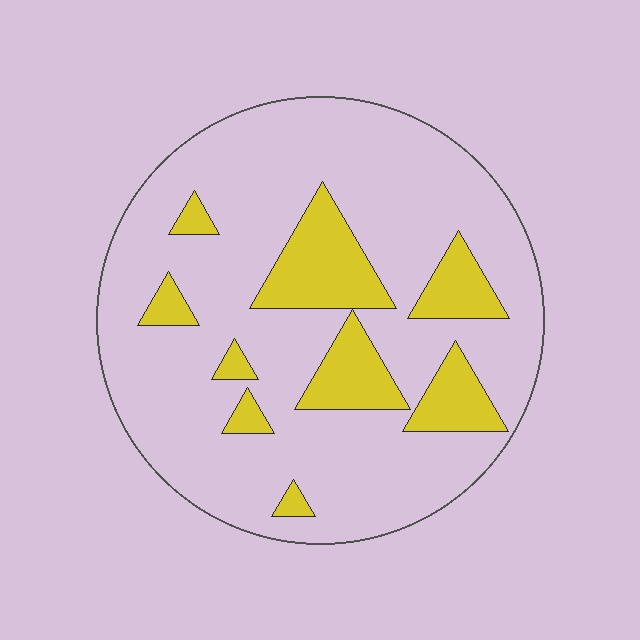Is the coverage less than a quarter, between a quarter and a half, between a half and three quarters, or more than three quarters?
Less than a quarter.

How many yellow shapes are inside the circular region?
9.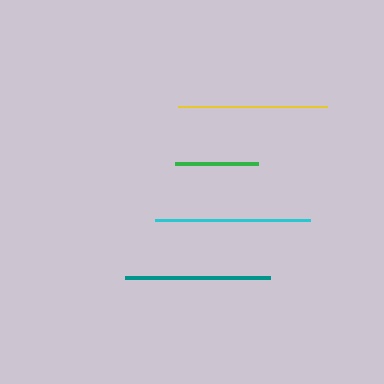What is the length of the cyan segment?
The cyan segment is approximately 155 pixels long.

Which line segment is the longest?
The cyan line is the longest at approximately 155 pixels.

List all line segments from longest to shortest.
From longest to shortest: cyan, yellow, teal, green.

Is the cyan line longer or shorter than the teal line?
The cyan line is longer than the teal line.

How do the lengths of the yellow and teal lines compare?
The yellow and teal lines are approximately the same length.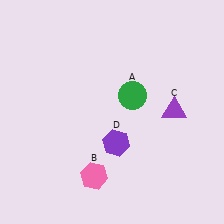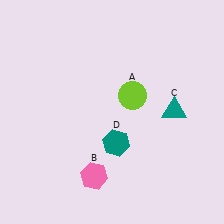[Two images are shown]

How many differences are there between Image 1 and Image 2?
There are 3 differences between the two images.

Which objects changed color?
A changed from green to lime. C changed from purple to teal. D changed from purple to teal.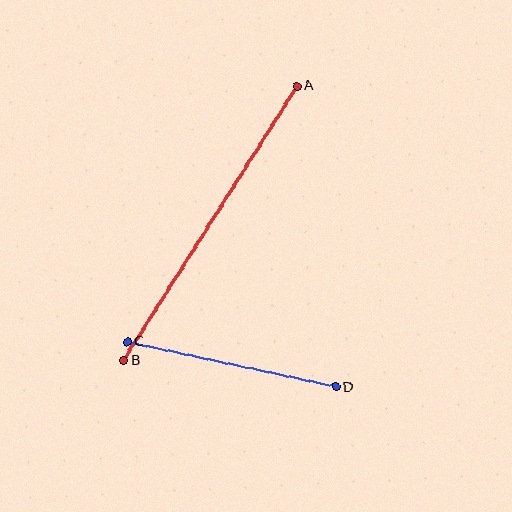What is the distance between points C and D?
The distance is approximately 213 pixels.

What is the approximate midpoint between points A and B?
The midpoint is at approximately (210, 223) pixels.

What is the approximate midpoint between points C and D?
The midpoint is at approximately (232, 364) pixels.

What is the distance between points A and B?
The distance is approximately 324 pixels.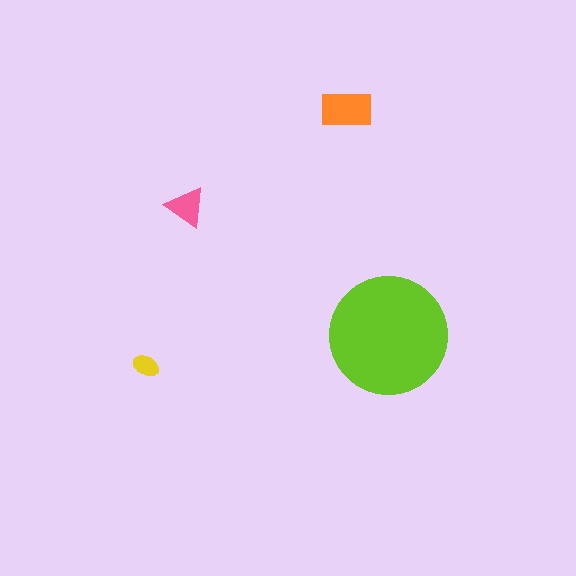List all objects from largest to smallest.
The lime circle, the orange rectangle, the pink triangle, the yellow ellipse.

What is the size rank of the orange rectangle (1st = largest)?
2nd.